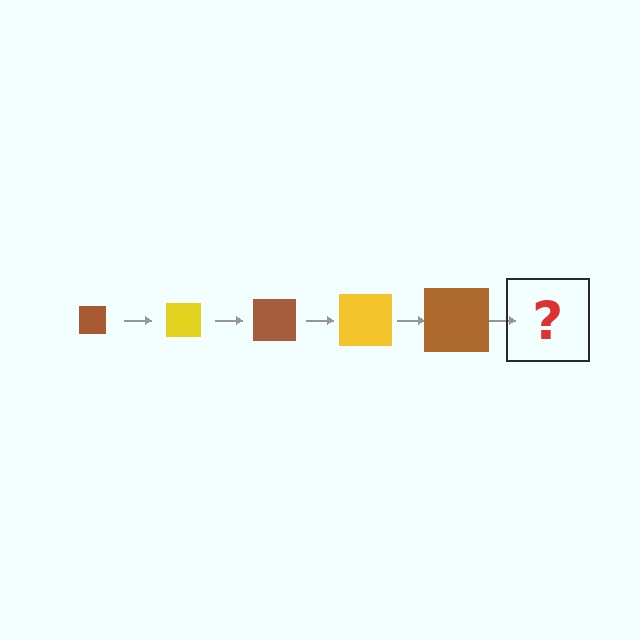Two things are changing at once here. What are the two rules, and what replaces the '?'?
The two rules are that the square grows larger each step and the color cycles through brown and yellow. The '?' should be a yellow square, larger than the previous one.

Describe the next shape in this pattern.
It should be a yellow square, larger than the previous one.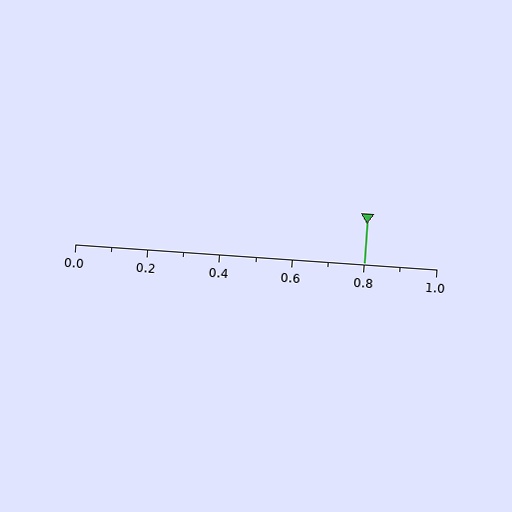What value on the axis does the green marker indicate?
The marker indicates approximately 0.8.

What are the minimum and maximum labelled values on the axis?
The axis runs from 0.0 to 1.0.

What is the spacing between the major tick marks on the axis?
The major ticks are spaced 0.2 apart.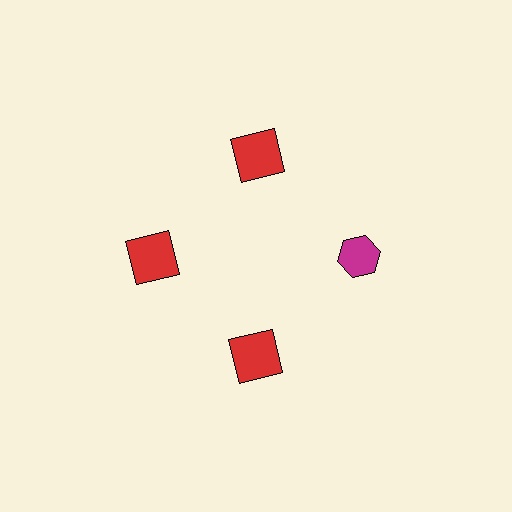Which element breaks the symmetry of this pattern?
The magenta hexagon at roughly the 3 o'clock position breaks the symmetry. All other shapes are red squares.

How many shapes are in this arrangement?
There are 4 shapes arranged in a ring pattern.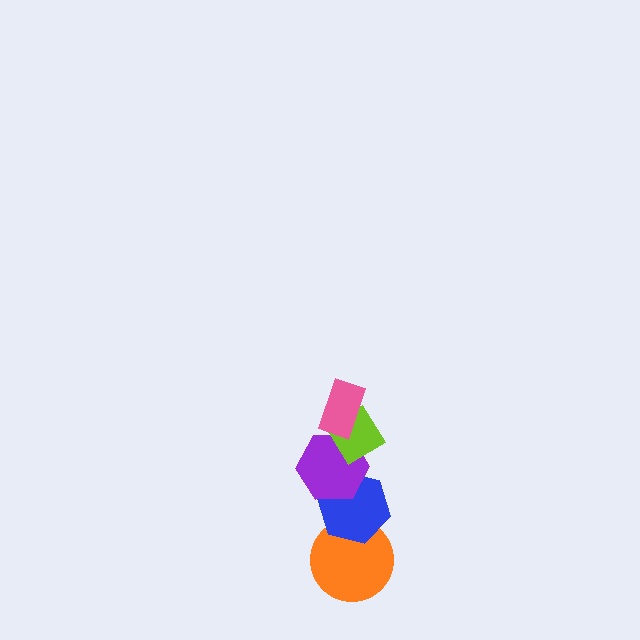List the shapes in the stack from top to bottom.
From top to bottom: the pink rectangle, the lime diamond, the purple hexagon, the blue hexagon, the orange circle.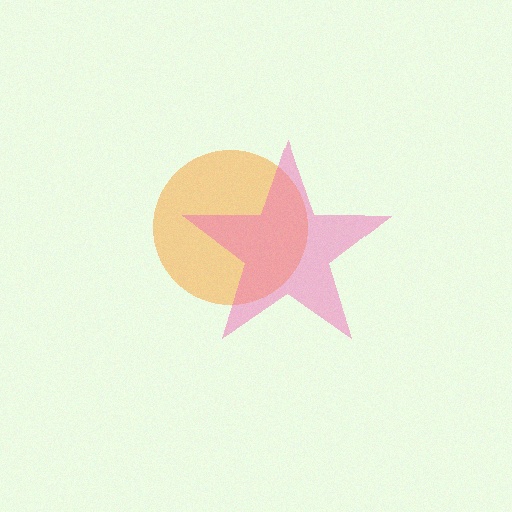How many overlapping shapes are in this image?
There are 2 overlapping shapes in the image.